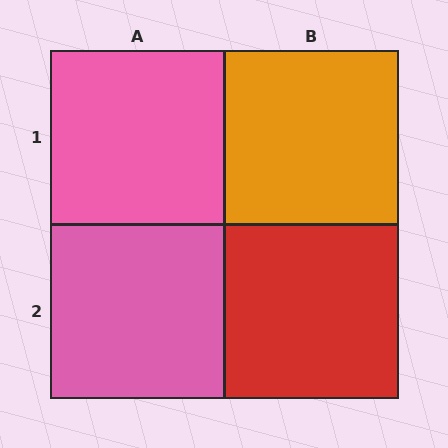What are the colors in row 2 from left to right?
Pink, red.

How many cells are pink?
2 cells are pink.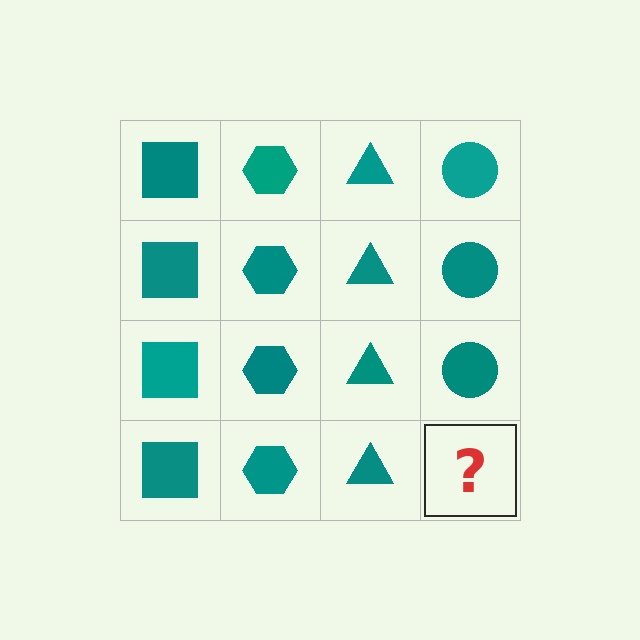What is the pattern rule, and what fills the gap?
The rule is that each column has a consistent shape. The gap should be filled with a teal circle.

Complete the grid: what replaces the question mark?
The question mark should be replaced with a teal circle.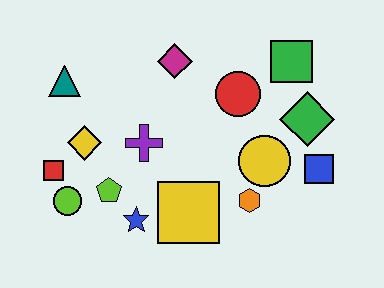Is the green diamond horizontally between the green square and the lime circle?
No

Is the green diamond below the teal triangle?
Yes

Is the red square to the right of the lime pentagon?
No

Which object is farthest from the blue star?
The green square is farthest from the blue star.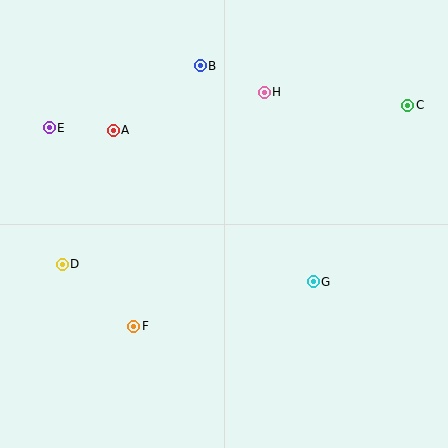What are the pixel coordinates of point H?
Point H is at (264, 92).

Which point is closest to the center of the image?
Point G at (313, 282) is closest to the center.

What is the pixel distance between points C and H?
The distance between C and H is 144 pixels.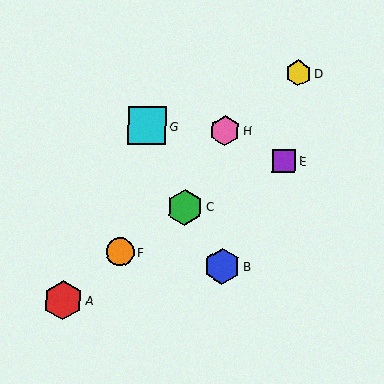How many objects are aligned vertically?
2 objects (B, H) are aligned vertically.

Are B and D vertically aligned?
No, B is at x≈222 and D is at x≈298.